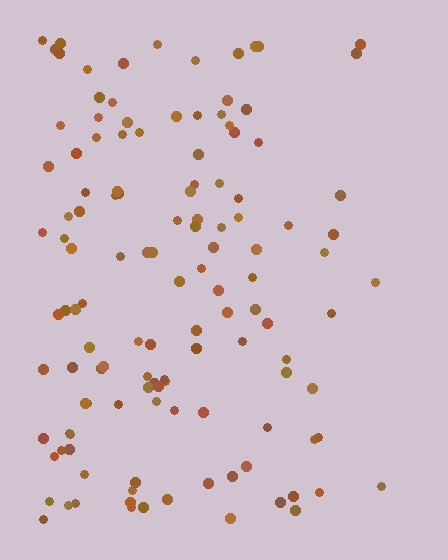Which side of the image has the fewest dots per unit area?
The right.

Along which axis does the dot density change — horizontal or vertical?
Horizontal.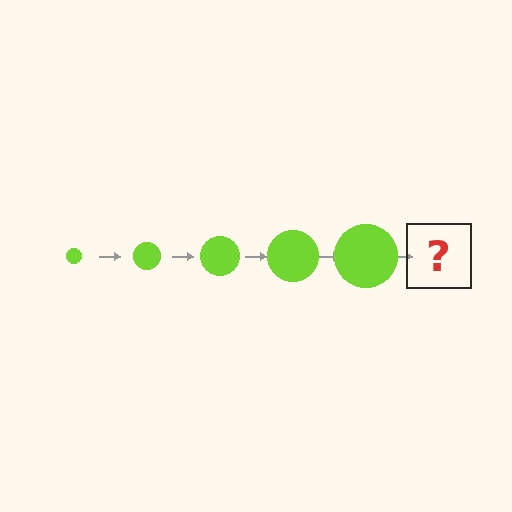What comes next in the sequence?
The next element should be a lime circle, larger than the previous one.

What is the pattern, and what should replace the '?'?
The pattern is that the circle gets progressively larger each step. The '?' should be a lime circle, larger than the previous one.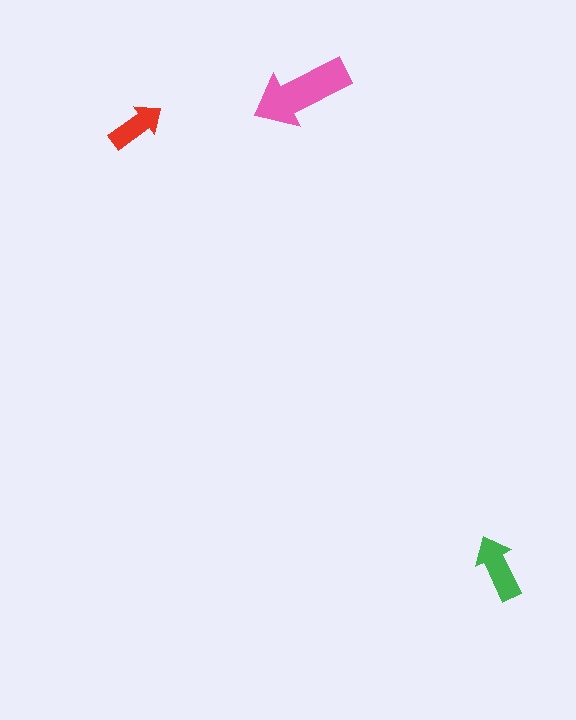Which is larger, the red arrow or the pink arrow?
The pink one.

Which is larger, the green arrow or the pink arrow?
The pink one.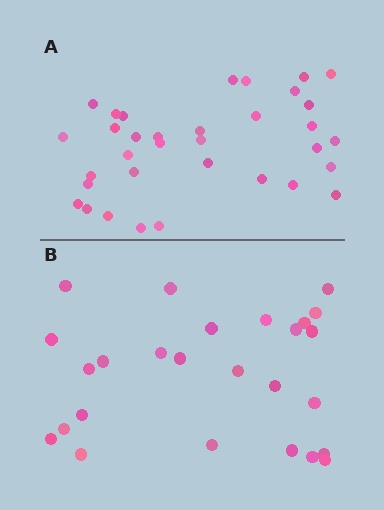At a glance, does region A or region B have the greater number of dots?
Region A (the top region) has more dots.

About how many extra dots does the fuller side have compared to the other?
Region A has roughly 8 or so more dots than region B.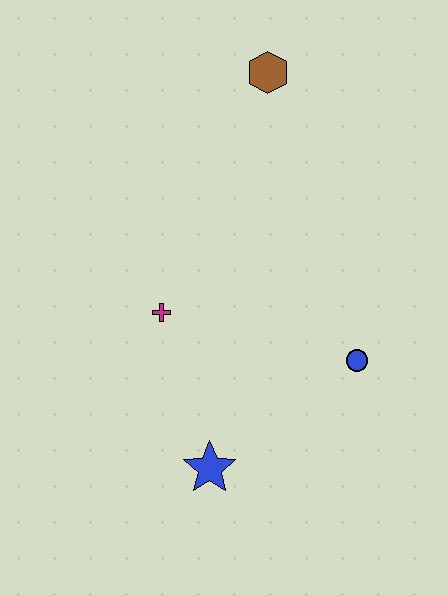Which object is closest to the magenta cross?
The blue star is closest to the magenta cross.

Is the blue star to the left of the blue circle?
Yes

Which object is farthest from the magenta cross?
The brown hexagon is farthest from the magenta cross.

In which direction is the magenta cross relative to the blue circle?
The magenta cross is to the left of the blue circle.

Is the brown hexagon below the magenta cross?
No